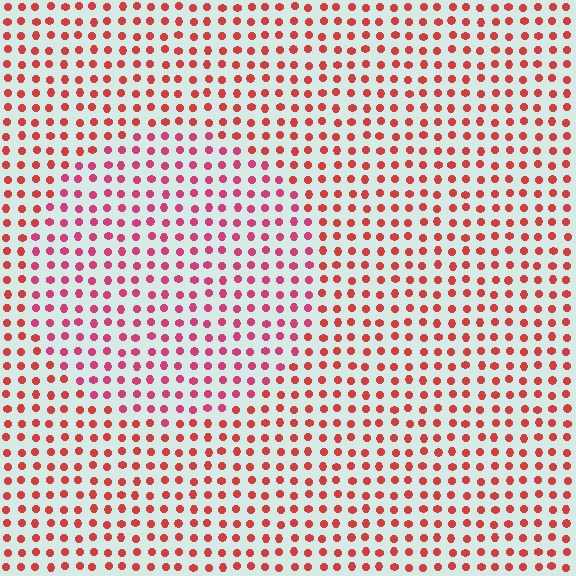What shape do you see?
I see a circle.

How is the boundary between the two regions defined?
The boundary is defined purely by a slight shift in hue (about 26 degrees). Spacing, size, and orientation are identical on both sides.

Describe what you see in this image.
The image is filled with small red elements in a uniform arrangement. A circle-shaped region is visible where the elements are tinted to a slightly different hue, forming a subtle color boundary.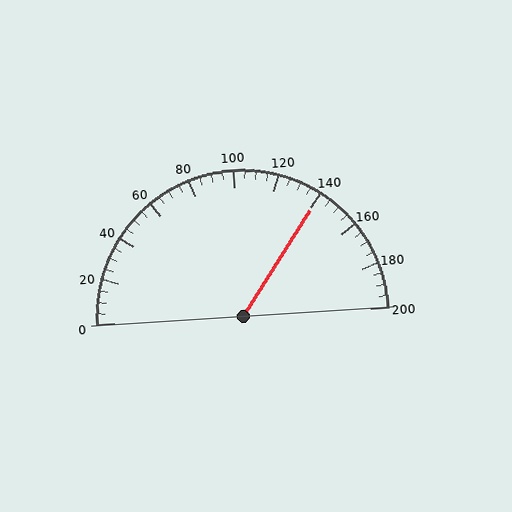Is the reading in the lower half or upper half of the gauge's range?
The reading is in the upper half of the range (0 to 200).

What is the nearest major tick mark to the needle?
The nearest major tick mark is 140.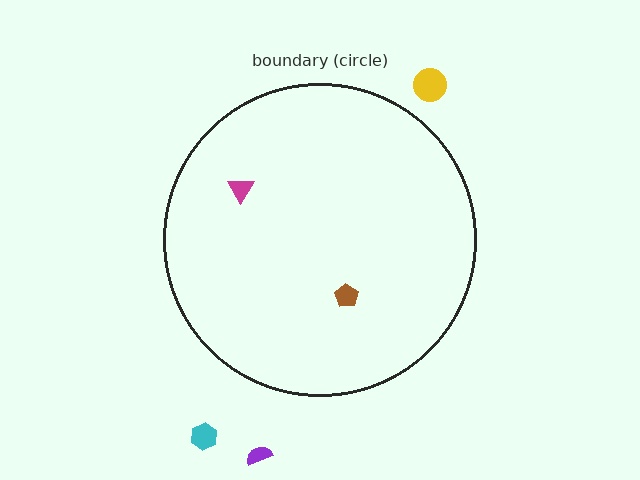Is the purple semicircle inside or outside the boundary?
Outside.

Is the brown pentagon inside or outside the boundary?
Inside.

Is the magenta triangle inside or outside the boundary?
Inside.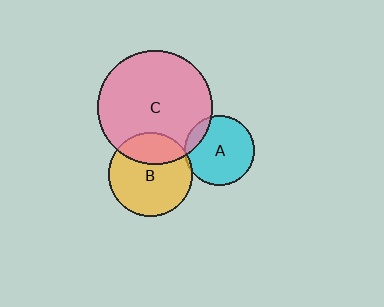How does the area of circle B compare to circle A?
Approximately 1.4 times.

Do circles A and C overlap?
Yes.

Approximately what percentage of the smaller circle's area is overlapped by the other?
Approximately 15%.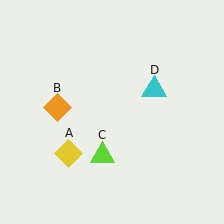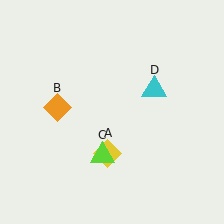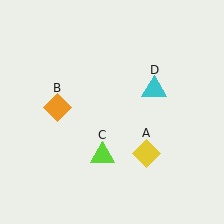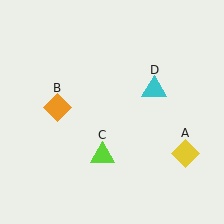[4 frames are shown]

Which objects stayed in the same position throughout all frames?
Orange diamond (object B) and lime triangle (object C) and cyan triangle (object D) remained stationary.